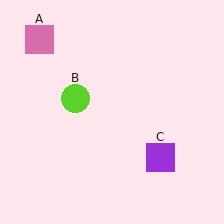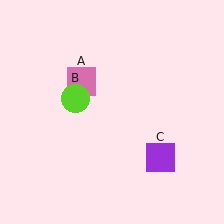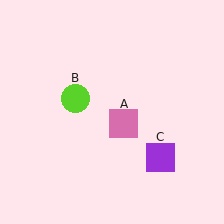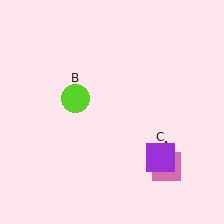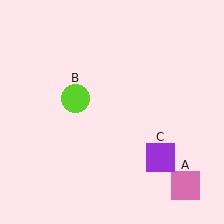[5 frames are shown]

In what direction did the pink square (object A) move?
The pink square (object A) moved down and to the right.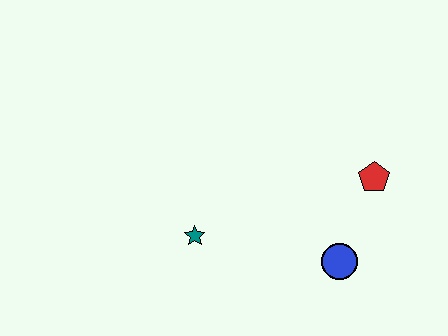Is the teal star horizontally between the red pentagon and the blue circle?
No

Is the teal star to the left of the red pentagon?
Yes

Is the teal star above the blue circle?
Yes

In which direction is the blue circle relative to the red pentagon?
The blue circle is below the red pentagon.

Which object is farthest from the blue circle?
The teal star is farthest from the blue circle.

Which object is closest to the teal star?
The blue circle is closest to the teal star.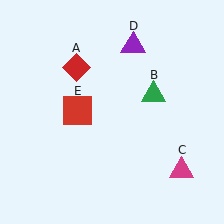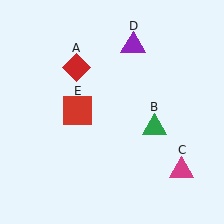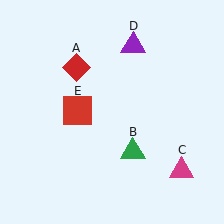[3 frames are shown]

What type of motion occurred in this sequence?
The green triangle (object B) rotated clockwise around the center of the scene.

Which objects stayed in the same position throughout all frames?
Red diamond (object A) and magenta triangle (object C) and purple triangle (object D) and red square (object E) remained stationary.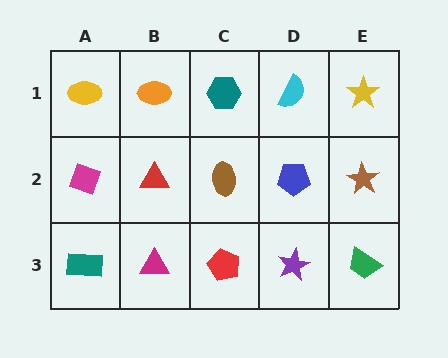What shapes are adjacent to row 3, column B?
A red triangle (row 2, column B), a teal rectangle (row 3, column A), a red pentagon (row 3, column C).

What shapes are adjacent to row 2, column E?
A yellow star (row 1, column E), a green trapezoid (row 3, column E), a blue pentagon (row 2, column D).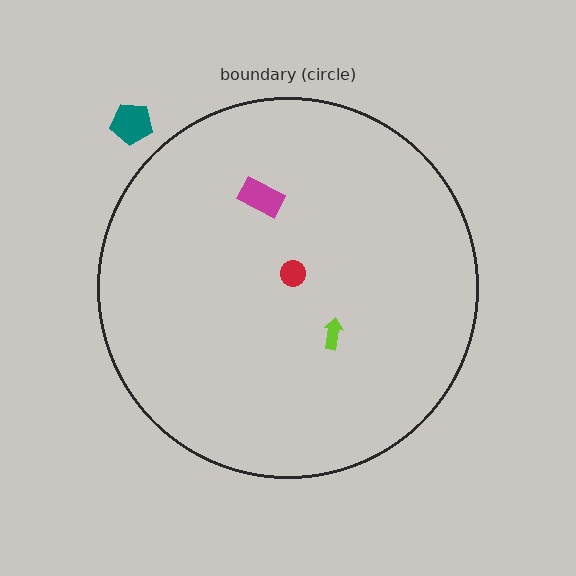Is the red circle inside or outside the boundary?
Inside.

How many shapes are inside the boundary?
3 inside, 1 outside.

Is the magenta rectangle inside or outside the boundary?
Inside.